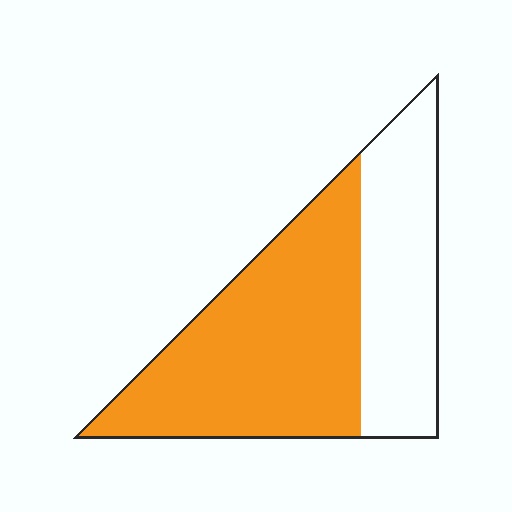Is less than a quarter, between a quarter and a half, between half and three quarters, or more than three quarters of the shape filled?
Between half and three quarters.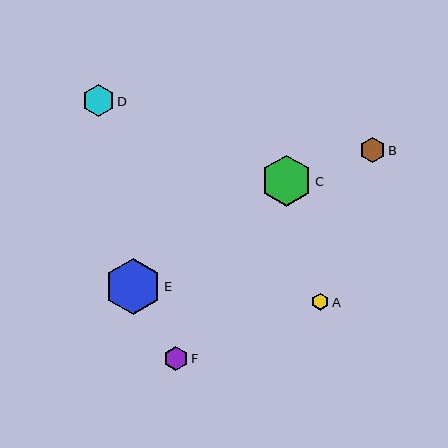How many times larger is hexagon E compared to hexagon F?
Hexagon E is approximately 2.3 times the size of hexagon F.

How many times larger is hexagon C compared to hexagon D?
Hexagon C is approximately 1.6 times the size of hexagon D.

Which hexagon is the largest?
Hexagon E is the largest with a size of approximately 56 pixels.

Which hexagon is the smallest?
Hexagon A is the smallest with a size of approximately 17 pixels.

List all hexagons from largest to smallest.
From largest to smallest: E, C, D, B, F, A.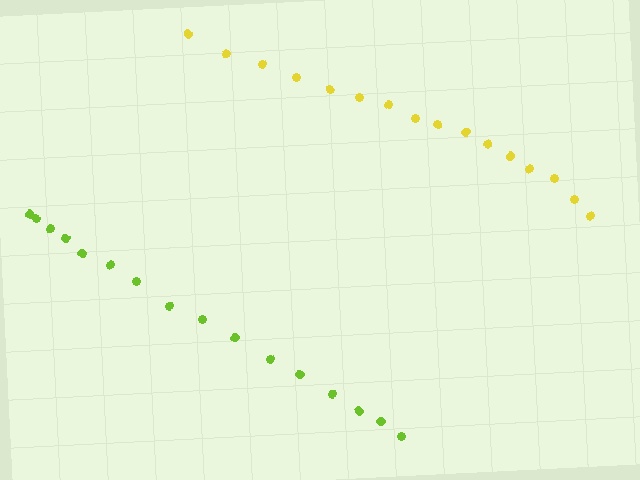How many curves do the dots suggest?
There are 2 distinct paths.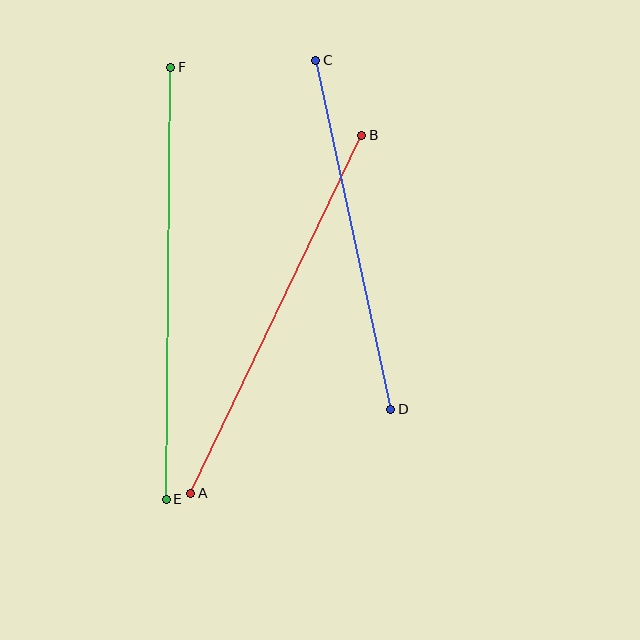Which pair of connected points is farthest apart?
Points E and F are farthest apart.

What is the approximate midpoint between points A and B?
The midpoint is at approximately (276, 314) pixels.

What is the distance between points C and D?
The distance is approximately 357 pixels.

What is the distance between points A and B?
The distance is approximately 397 pixels.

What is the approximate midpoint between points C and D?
The midpoint is at approximately (353, 235) pixels.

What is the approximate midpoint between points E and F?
The midpoint is at approximately (169, 283) pixels.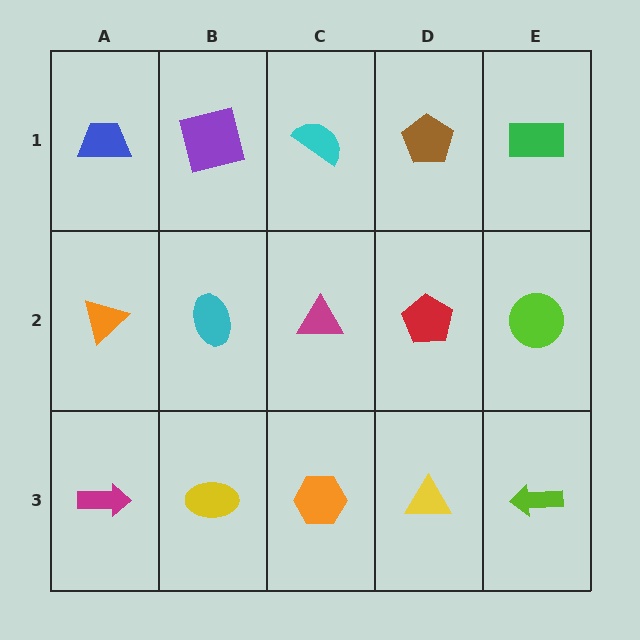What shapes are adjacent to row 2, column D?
A brown pentagon (row 1, column D), a yellow triangle (row 3, column D), a magenta triangle (row 2, column C), a lime circle (row 2, column E).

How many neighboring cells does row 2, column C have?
4.